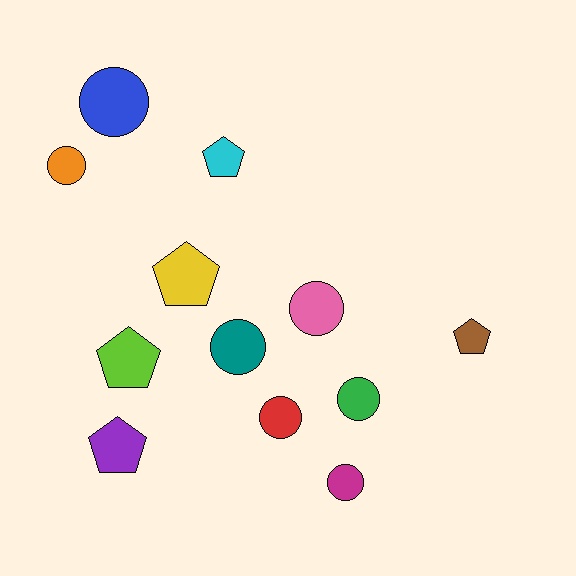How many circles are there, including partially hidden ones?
There are 7 circles.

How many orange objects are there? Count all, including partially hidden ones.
There is 1 orange object.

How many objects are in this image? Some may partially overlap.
There are 12 objects.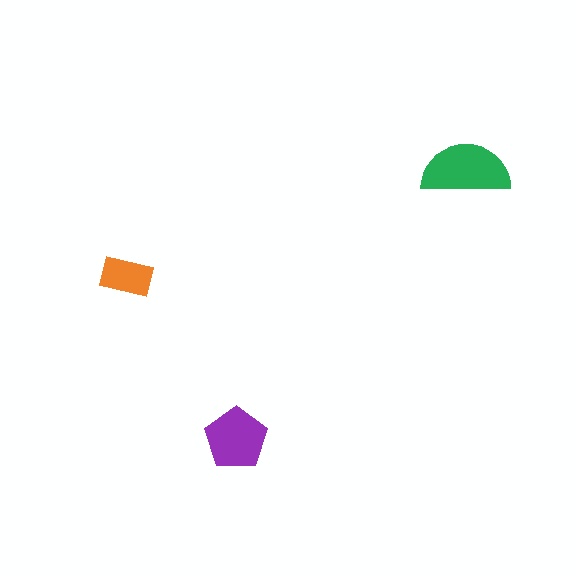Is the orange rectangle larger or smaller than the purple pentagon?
Smaller.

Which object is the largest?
The green semicircle.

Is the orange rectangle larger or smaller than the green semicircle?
Smaller.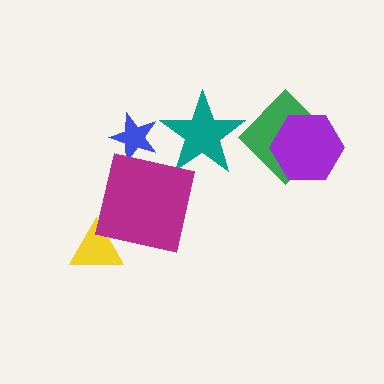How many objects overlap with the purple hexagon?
1 object overlaps with the purple hexagon.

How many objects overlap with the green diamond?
1 object overlaps with the green diamond.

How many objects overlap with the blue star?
0 objects overlap with the blue star.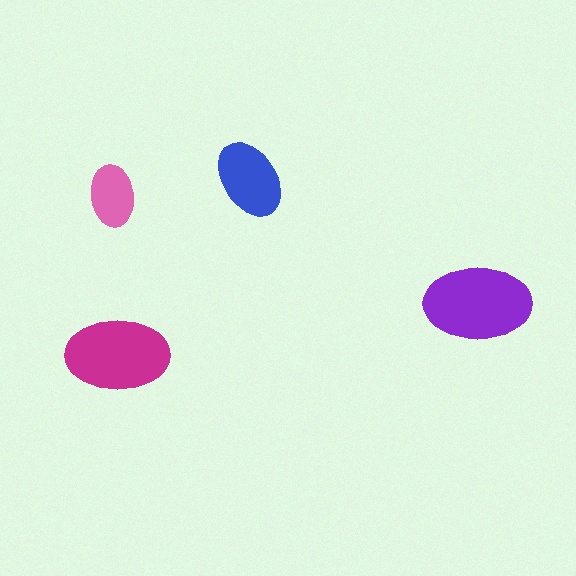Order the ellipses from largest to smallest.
the purple one, the magenta one, the blue one, the pink one.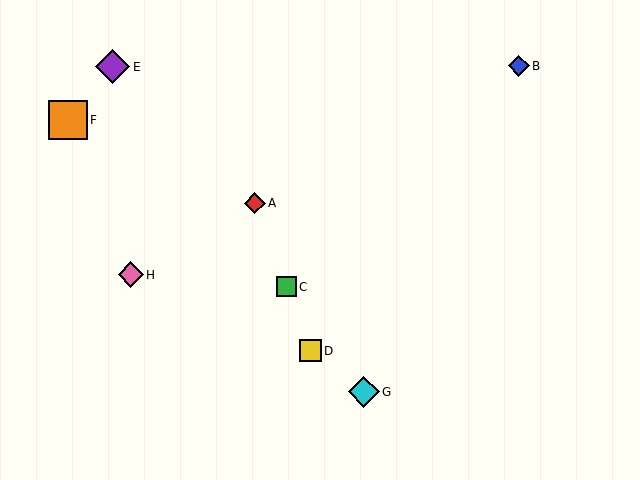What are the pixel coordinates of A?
Object A is at (255, 203).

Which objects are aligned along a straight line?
Objects A, C, D are aligned along a straight line.